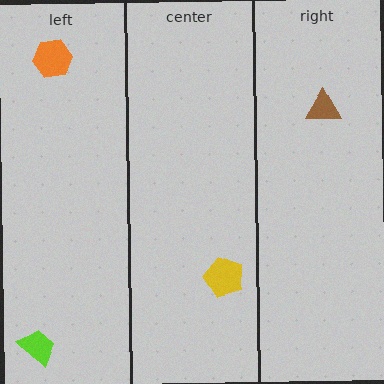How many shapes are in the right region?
1.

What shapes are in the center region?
The yellow pentagon.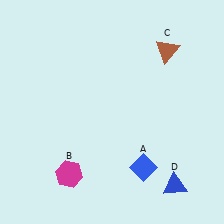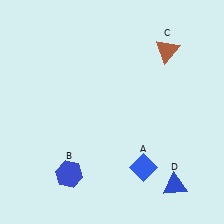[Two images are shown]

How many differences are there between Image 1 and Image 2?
There is 1 difference between the two images.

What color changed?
The hexagon (B) changed from magenta in Image 1 to blue in Image 2.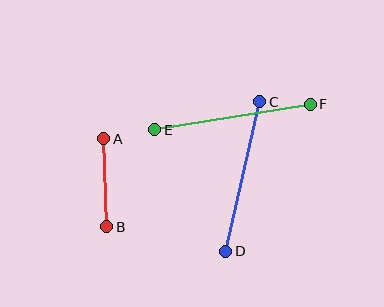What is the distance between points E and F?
The distance is approximately 158 pixels.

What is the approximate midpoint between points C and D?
The midpoint is at approximately (243, 177) pixels.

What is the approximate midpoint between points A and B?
The midpoint is at approximately (105, 183) pixels.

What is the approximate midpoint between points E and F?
The midpoint is at approximately (232, 117) pixels.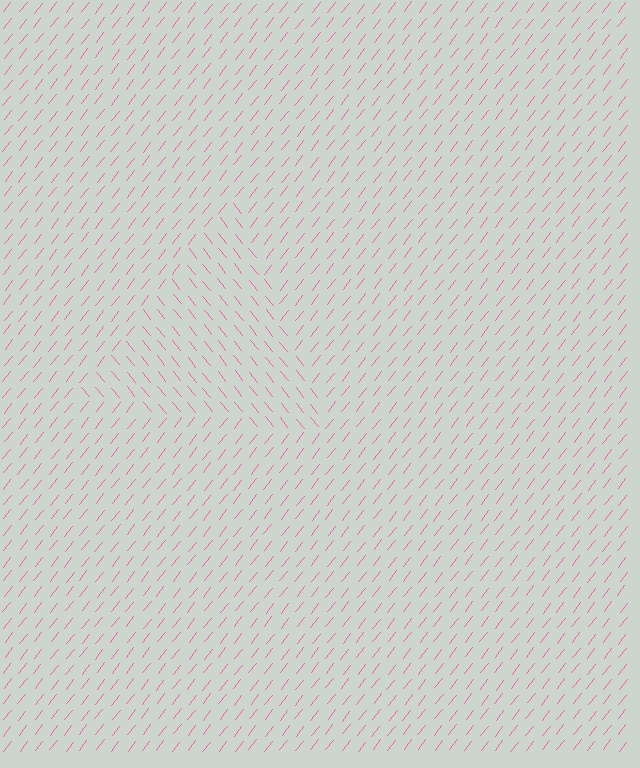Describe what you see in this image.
The image is filled with small pink line segments. A triangle region in the image has lines oriented differently from the surrounding lines, creating a visible texture boundary.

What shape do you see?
I see a triangle.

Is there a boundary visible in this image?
Yes, there is a texture boundary formed by a change in line orientation.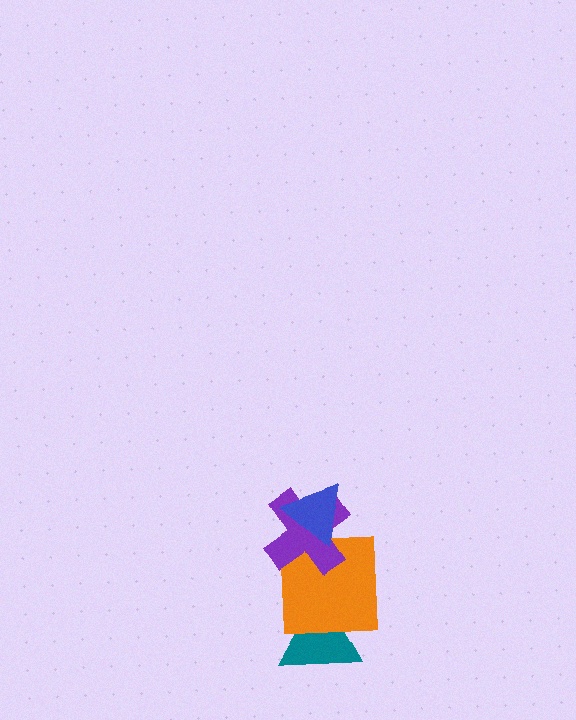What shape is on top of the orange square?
The purple cross is on top of the orange square.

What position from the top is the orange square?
The orange square is 3rd from the top.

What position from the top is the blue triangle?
The blue triangle is 1st from the top.